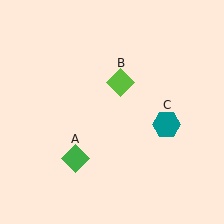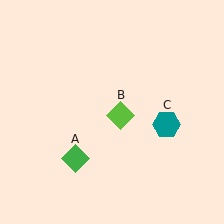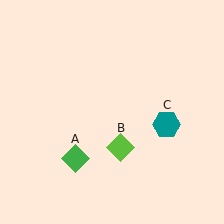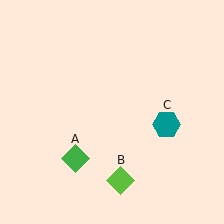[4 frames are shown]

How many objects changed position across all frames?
1 object changed position: lime diamond (object B).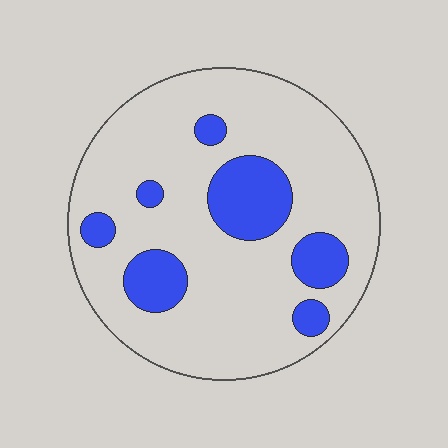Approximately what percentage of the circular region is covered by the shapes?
Approximately 20%.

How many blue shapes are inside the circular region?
7.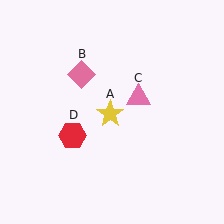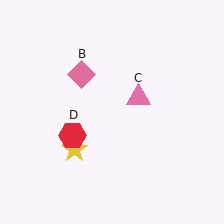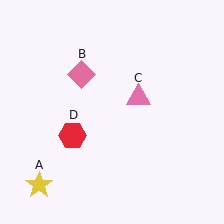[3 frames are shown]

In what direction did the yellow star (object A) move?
The yellow star (object A) moved down and to the left.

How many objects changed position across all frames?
1 object changed position: yellow star (object A).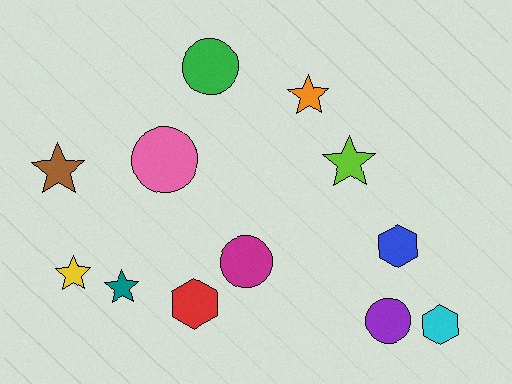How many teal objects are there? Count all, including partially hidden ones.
There is 1 teal object.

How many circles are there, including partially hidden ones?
There are 4 circles.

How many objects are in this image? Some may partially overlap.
There are 12 objects.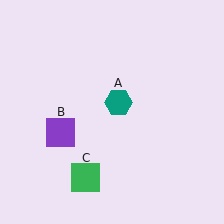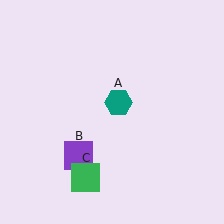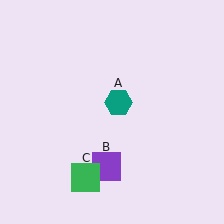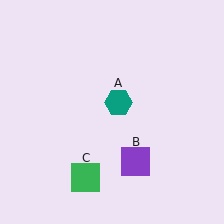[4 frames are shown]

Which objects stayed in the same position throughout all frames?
Teal hexagon (object A) and green square (object C) remained stationary.